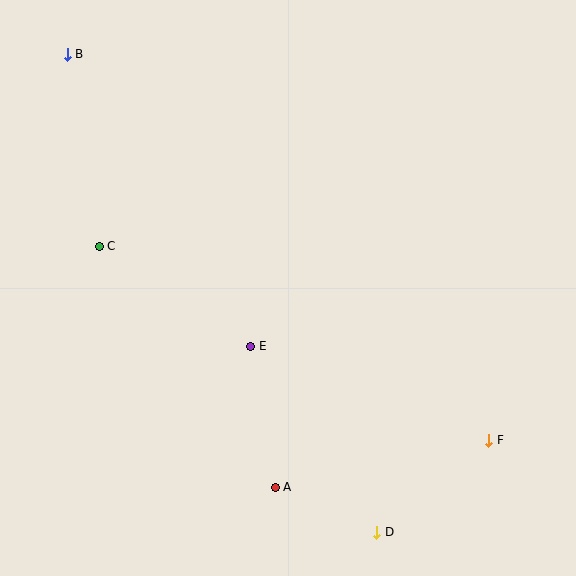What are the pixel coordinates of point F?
Point F is at (489, 440).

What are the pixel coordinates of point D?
Point D is at (377, 532).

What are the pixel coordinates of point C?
Point C is at (99, 246).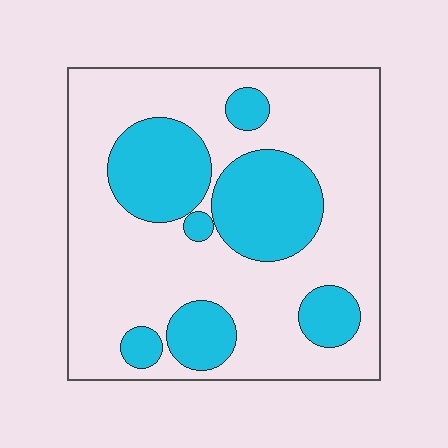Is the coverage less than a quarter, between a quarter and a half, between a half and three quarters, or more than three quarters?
Between a quarter and a half.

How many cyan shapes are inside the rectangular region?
7.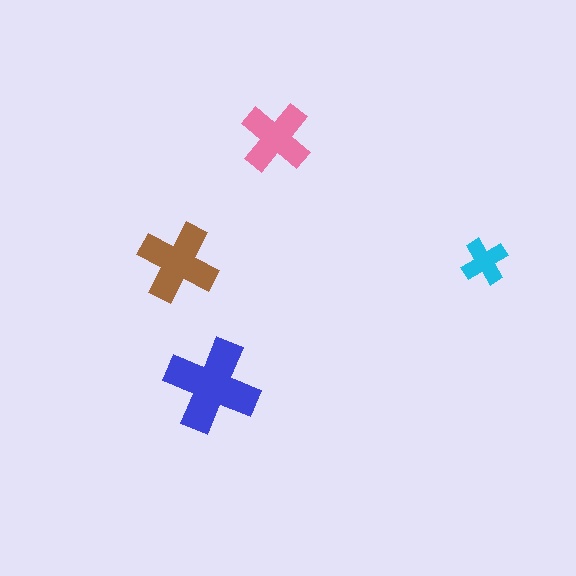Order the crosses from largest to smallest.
the blue one, the brown one, the pink one, the cyan one.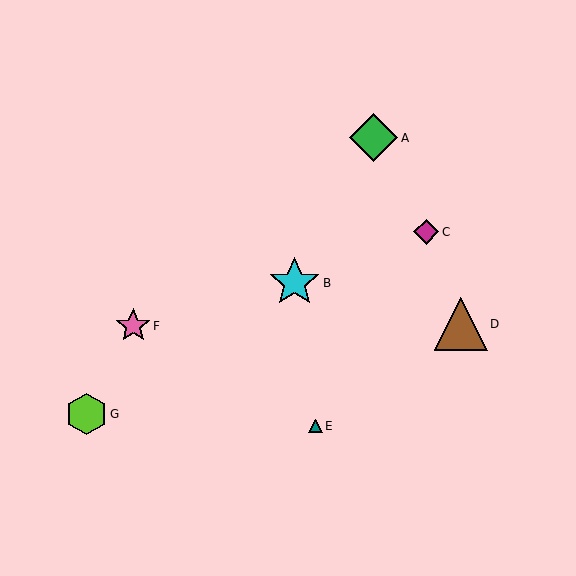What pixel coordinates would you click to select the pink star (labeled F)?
Click at (133, 326) to select the pink star F.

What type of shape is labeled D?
Shape D is a brown triangle.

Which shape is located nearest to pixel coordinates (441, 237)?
The magenta diamond (labeled C) at (426, 232) is nearest to that location.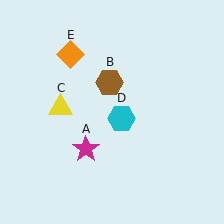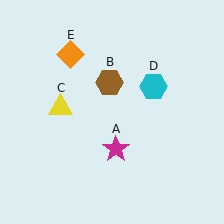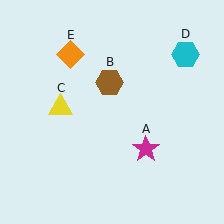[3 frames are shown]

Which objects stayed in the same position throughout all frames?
Brown hexagon (object B) and yellow triangle (object C) and orange diamond (object E) remained stationary.